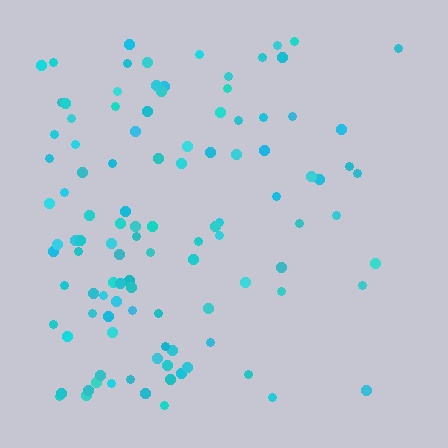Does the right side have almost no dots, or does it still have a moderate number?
Still a moderate number, just noticeably fewer than the left.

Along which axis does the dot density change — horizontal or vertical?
Horizontal.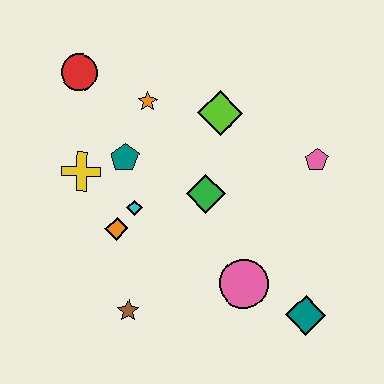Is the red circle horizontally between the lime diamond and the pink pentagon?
No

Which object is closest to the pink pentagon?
The lime diamond is closest to the pink pentagon.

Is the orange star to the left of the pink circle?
Yes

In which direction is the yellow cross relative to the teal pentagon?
The yellow cross is to the left of the teal pentagon.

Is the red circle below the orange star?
No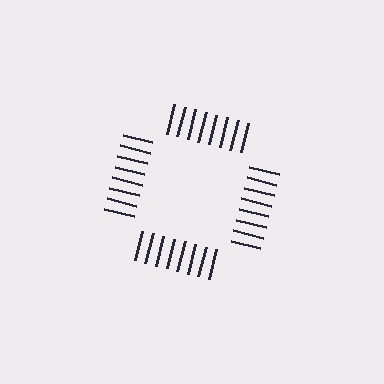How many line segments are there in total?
32 — 8 along each of the 4 edges.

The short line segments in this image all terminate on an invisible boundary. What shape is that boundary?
An illusory square — the line segments terminate on its edges but no continuous stroke is drawn.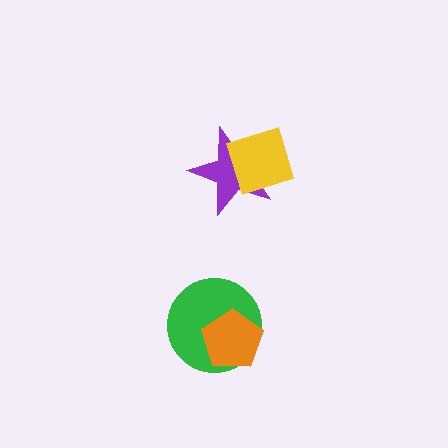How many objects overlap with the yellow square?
1 object overlaps with the yellow square.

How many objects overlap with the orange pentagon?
1 object overlaps with the orange pentagon.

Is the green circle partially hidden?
Yes, it is partially covered by another shape.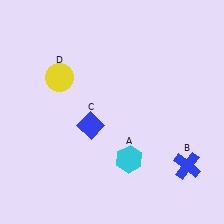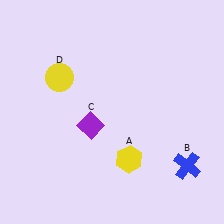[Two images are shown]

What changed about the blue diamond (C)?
In Image 1, C is blue. In Image 2, it changed to purple.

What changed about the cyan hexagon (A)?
In Image 1, A is cyan. In Image 2, it changed to yellow.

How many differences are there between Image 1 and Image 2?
There are 2 differences between the two images.